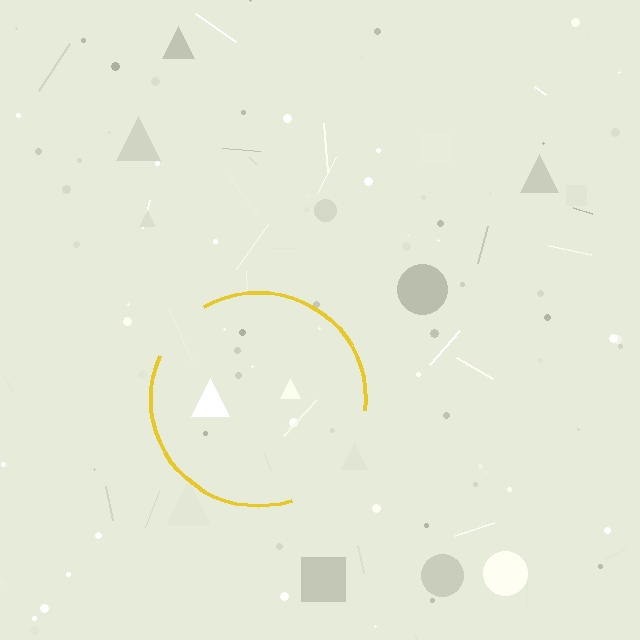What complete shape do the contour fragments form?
The contour fragments form a circle.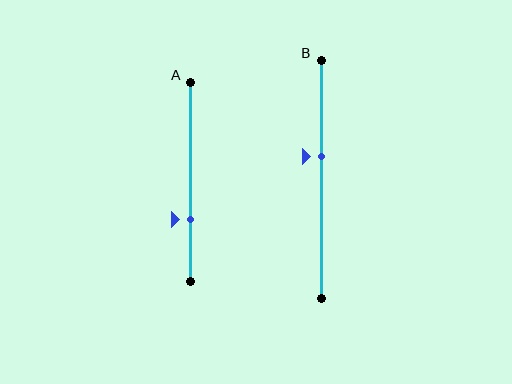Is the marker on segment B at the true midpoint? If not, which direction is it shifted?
No, the marker on segment B is shifted upward by about 9% of the segment length.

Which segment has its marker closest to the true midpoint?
Segment B has its marker closest to the true midpoint.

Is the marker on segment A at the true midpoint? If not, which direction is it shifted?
No, the marker on segment A is shifted downward by about 19% of the segment length.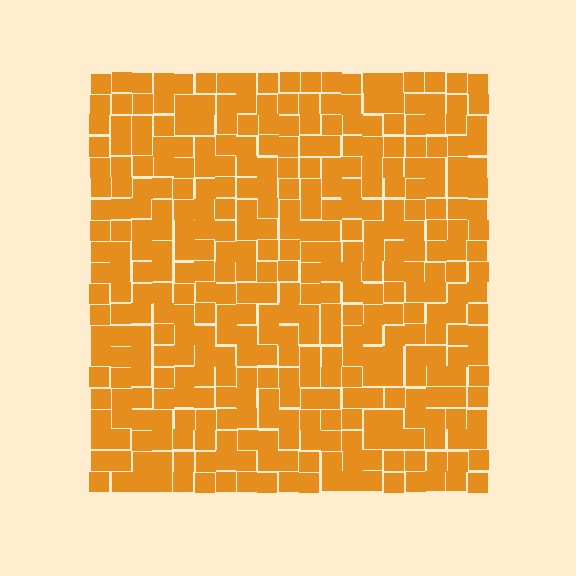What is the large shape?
The large shape is a square.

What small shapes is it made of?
It is made of small squares.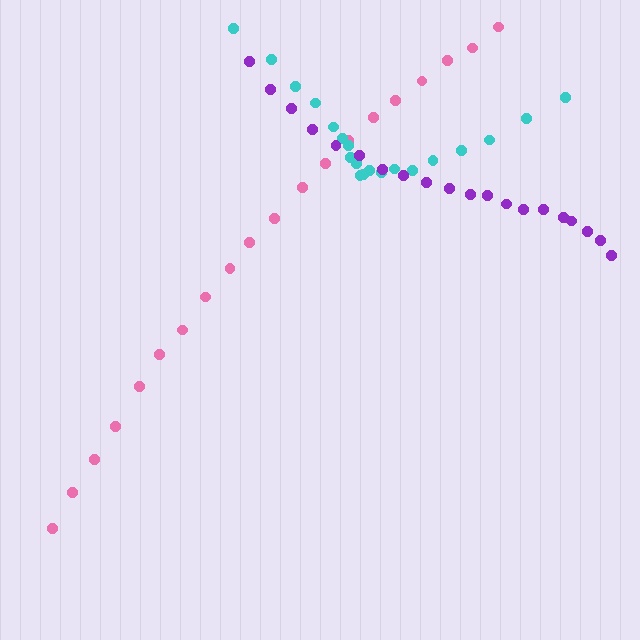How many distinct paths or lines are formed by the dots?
There are 3 distinct paths.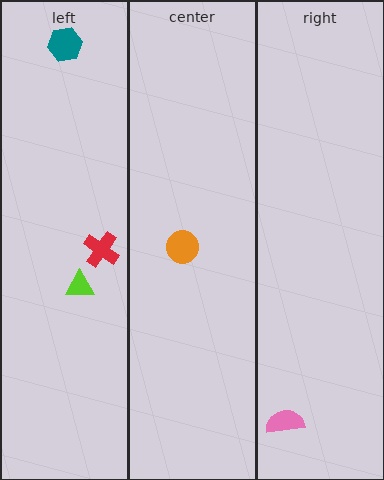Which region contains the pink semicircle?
The right region.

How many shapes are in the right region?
1.